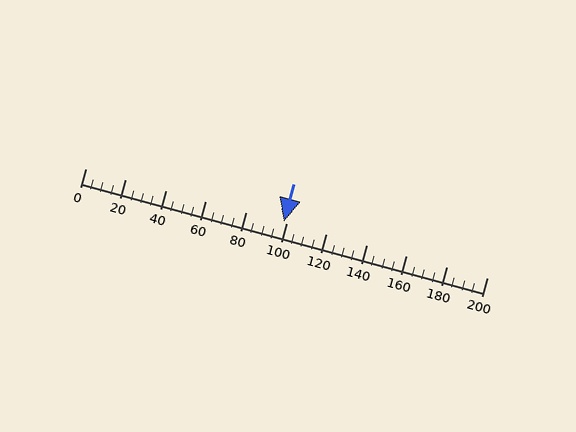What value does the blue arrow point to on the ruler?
The blue arrow points to approximately 99.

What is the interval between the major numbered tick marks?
The major tick marks are spaced 20 units apart.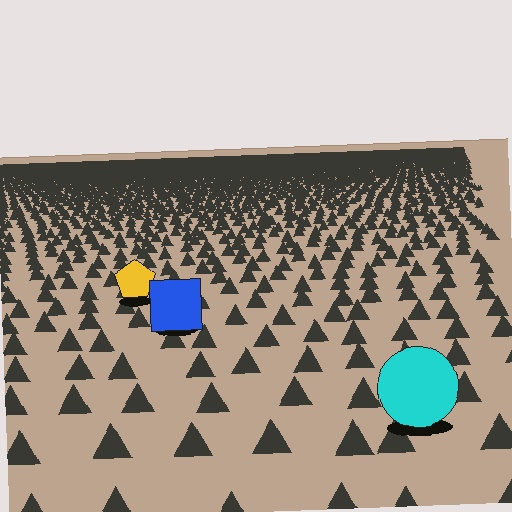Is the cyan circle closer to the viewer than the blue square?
Yes. The cyan circle is closer — you can tell from the texture gradient: the ground texture is coarser near it.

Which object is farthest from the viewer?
The yellow pentagon is farthest from the viewer. It appears smaller and the ground texture around it is denser.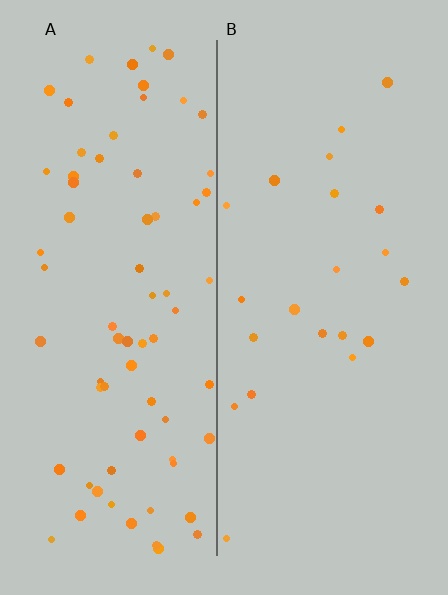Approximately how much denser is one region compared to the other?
Approximately 3.3× — region A over region B.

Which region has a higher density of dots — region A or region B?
A (the left).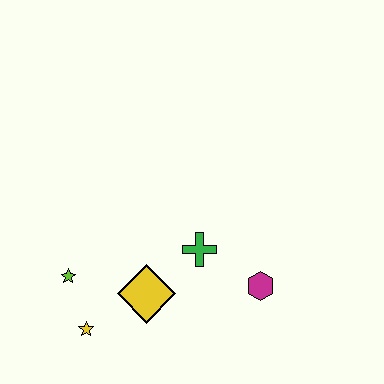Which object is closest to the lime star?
The yellow star is closest to the lime star.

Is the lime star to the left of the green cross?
Yes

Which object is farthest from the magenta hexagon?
The lime star is farthest from the magenta hexagon.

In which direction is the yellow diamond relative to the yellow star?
The yellow diamond is to the right of the yellow star.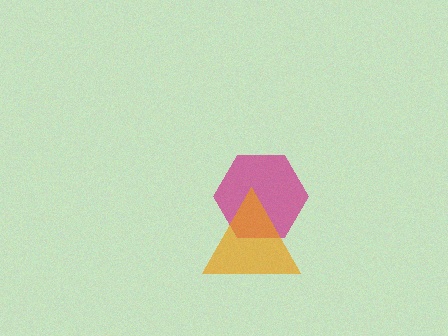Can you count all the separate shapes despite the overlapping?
Yes, there are 2 separate shapes.